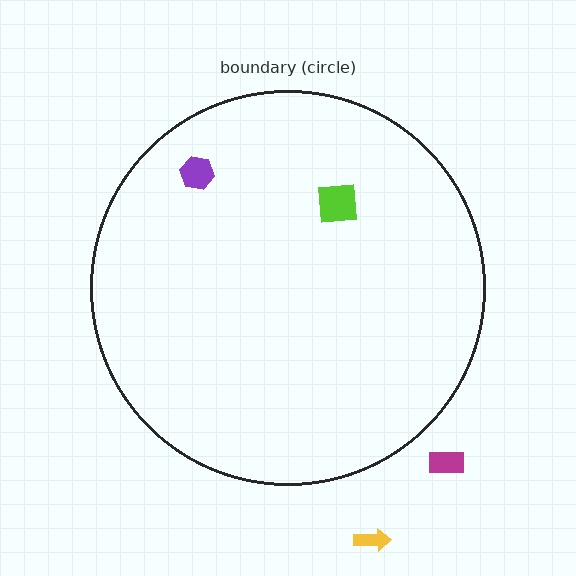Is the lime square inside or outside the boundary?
Inside.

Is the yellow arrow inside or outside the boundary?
Outside.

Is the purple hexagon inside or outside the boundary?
Inside.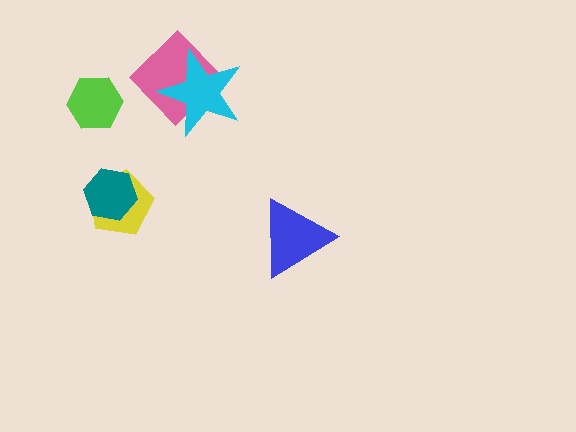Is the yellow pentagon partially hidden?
Yes, it is partially covered by another shape.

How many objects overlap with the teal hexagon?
1 object overlaps with the teal hexagon.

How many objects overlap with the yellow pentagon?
1 object overlaps with the yellow pentagon.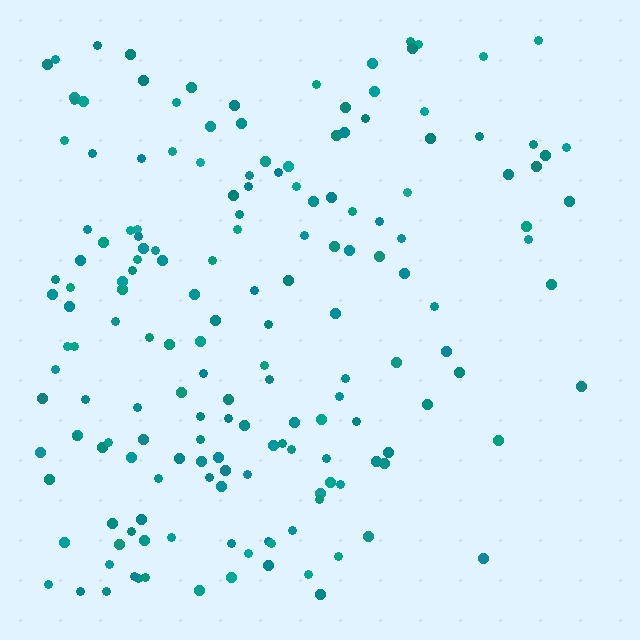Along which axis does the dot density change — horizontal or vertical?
Horizontal.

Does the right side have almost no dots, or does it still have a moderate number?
Still a moderate number, just noticeably fewer than the left.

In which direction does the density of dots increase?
From right to left, with the left side densest.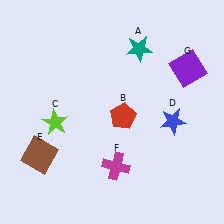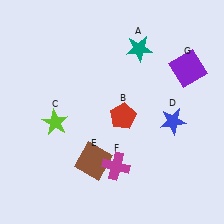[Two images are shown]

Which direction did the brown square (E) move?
The brown square (E) moved right.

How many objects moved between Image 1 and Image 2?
1 object moved between the two images.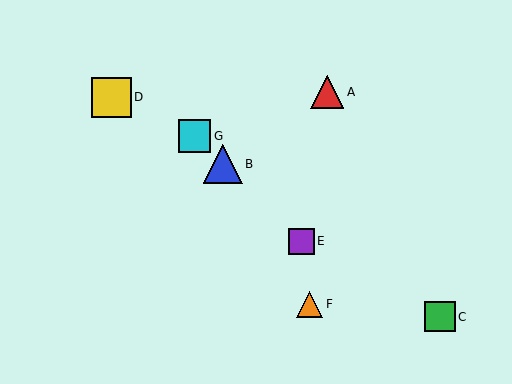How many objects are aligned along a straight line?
3 objects (B, E, G) are aligned along a straight line.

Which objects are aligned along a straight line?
Objects B, E, G are aligned along a straight line.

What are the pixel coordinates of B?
Object B is at (223, 164).